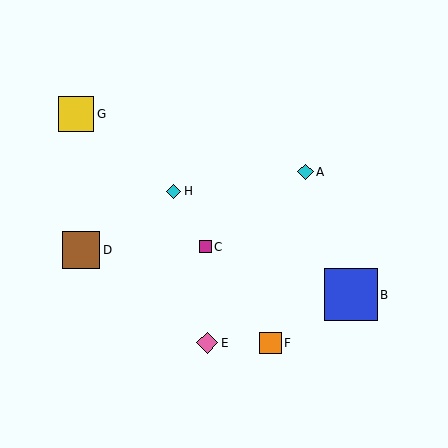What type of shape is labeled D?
Shape D is a brown square.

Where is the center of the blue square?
The center of the blue square is at (351, 295).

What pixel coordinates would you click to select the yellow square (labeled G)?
Click at (76, 114) to select the yellow square G.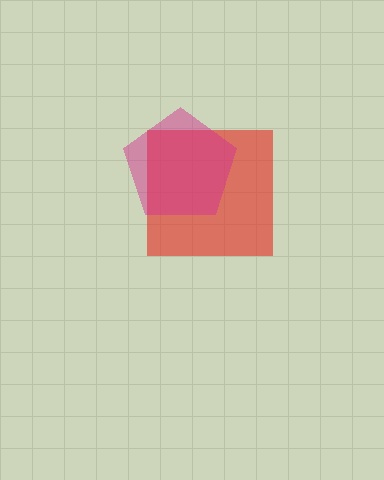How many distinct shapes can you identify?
There are 2 distinct shapes: a red square, a magenta pentagon.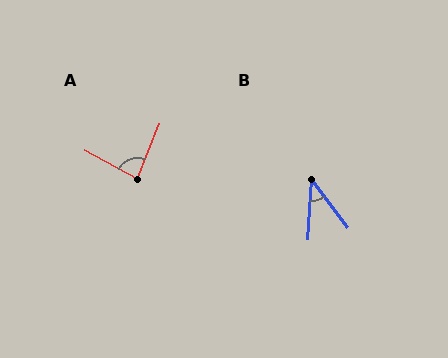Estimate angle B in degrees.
Approximately 40 degrees.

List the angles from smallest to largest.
B (40°), A (84°).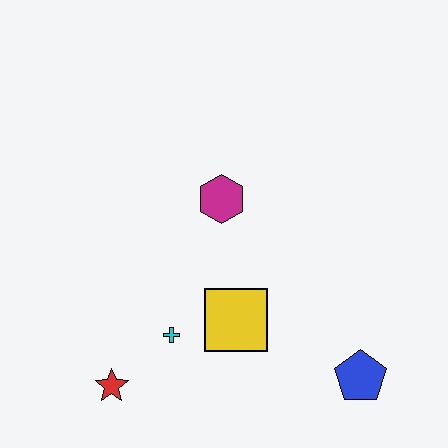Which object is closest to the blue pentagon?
The yellow square is closest to the blue pentagon.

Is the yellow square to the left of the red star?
No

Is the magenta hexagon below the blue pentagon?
No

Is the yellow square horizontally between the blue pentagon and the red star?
Yes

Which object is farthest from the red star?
The blue pentagon is farthest from the red star.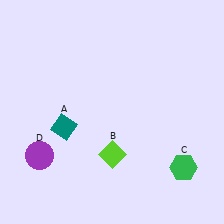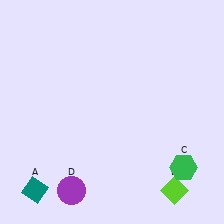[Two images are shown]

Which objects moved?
The objects that moved are: the teal diamond (A), the lime diamond (B), the purple circle (D).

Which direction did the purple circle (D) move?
The purple circle (D) moved down.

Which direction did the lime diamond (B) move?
The lime diamond (B) moved right.